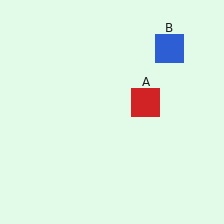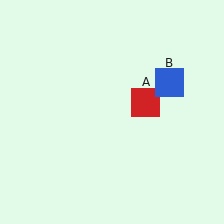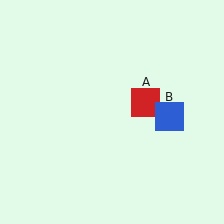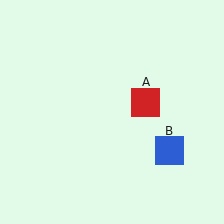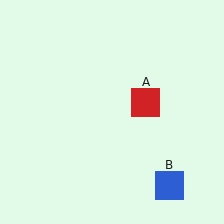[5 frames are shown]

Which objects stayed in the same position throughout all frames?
Red square (object A) remained stationary.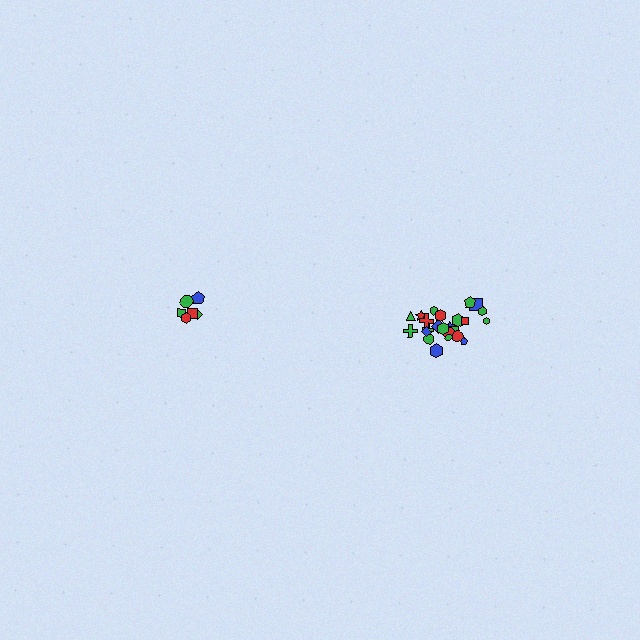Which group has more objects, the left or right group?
The right group.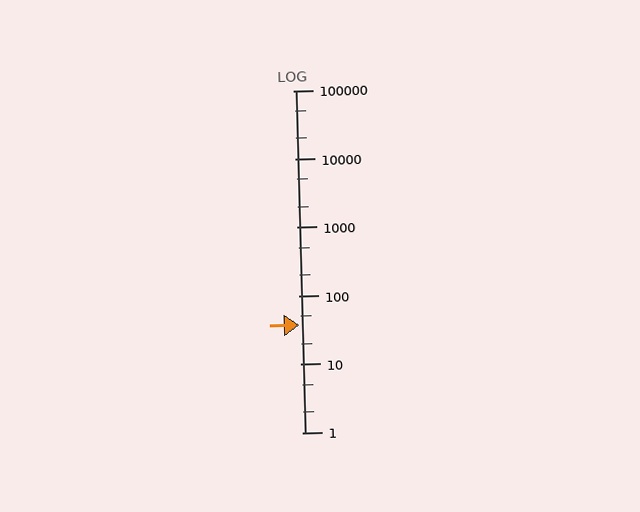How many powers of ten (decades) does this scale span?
The scale spans 5 decades, from 1 to 100000.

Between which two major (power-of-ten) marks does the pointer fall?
The pointer is between 10 and 100.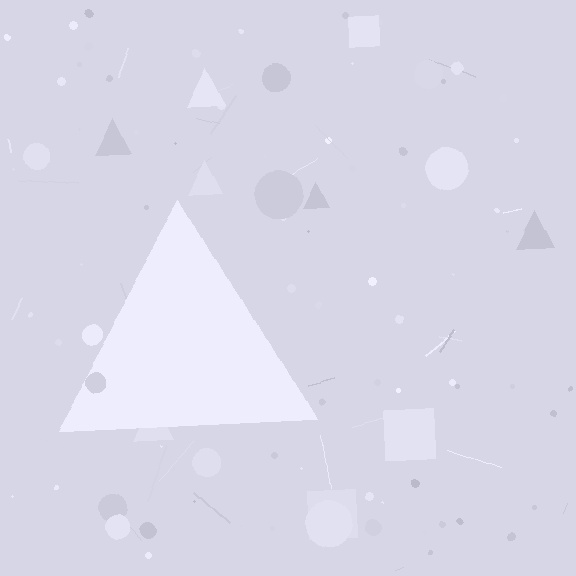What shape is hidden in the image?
A triangle is hidden in the image.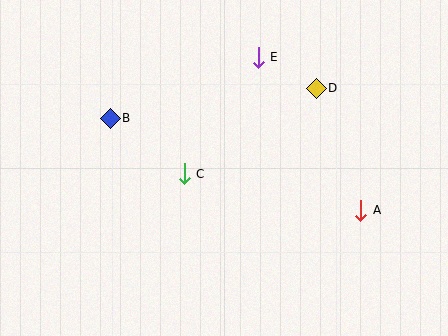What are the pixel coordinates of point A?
Point A is at (361, 210).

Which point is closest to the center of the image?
Point C at (184, 174) is closest to the center.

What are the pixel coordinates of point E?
Point E is at (258, 57).